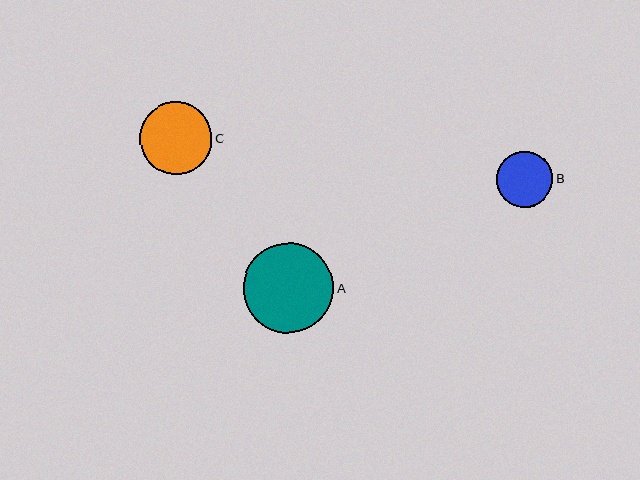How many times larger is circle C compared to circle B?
Circle C is approximately 1.3 times the size of circle B.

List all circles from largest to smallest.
From largest to smallest: A, C, B.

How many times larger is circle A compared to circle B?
Circle A is approximately 1.6 times the size of circle B.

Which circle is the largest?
Circle A is the largest with a size of approximately 90 pixels.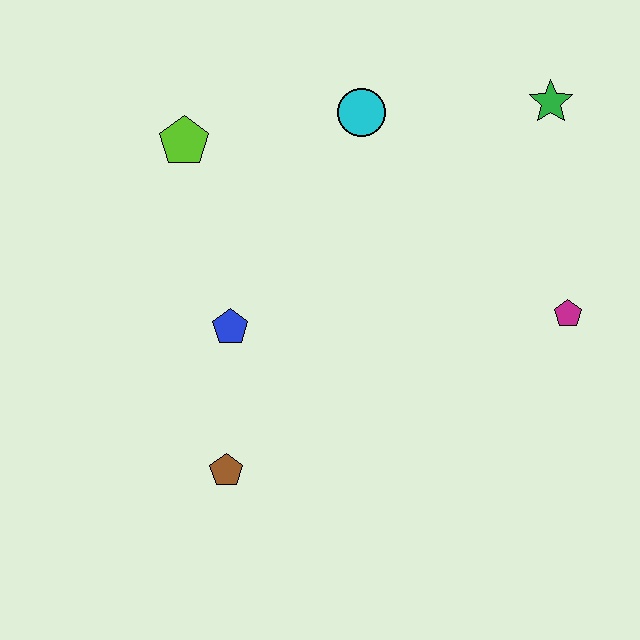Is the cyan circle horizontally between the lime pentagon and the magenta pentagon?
Yes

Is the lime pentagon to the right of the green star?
No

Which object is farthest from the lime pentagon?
The magenta pentagon is farthest from the lime pentagon.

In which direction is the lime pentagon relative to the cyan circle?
The lime pentagon is to the left of the cyan circle.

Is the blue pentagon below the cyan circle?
Yes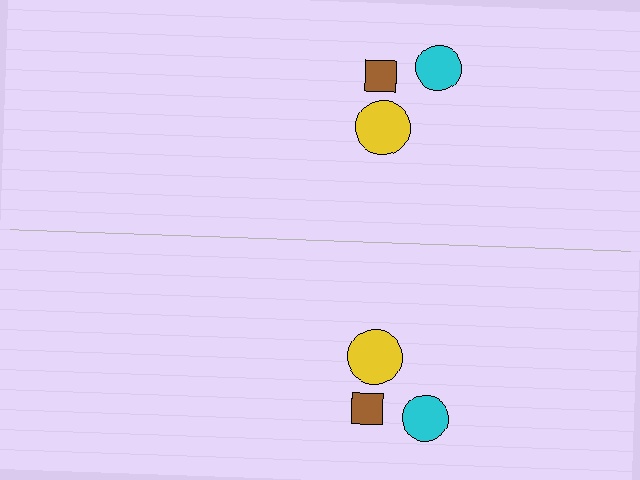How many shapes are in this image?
There are 6 shapes in this image.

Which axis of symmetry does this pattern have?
The pattern has a horizontal axis of symmetry running through the center of the image.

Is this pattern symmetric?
Yes, this pattern has bilateral (reflection) symmetry.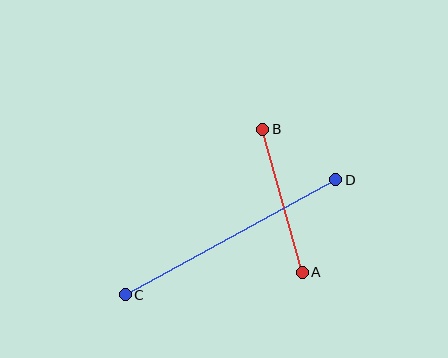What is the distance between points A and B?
The distance is approximately 148 pixels.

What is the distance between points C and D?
The distance is approximately 240 pixels.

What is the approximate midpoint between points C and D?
The midpoint is at approximately (231, 237) pixels.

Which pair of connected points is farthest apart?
Points C and D are farthest apart.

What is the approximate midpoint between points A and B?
The midpoint is at approximately (282, 201) pixels.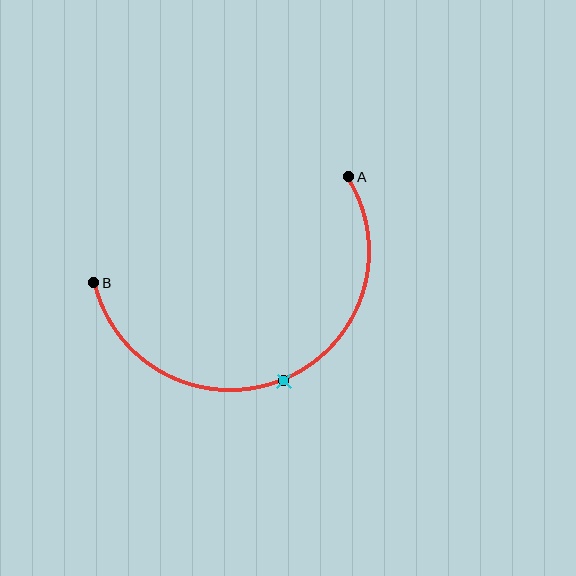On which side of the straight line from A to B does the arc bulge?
The arc bulges below the straight line connecting A and B.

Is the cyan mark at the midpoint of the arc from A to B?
Yes. The cyan mark lies on the arc at equal arc-length from both A and B — it is the arc midpoint.